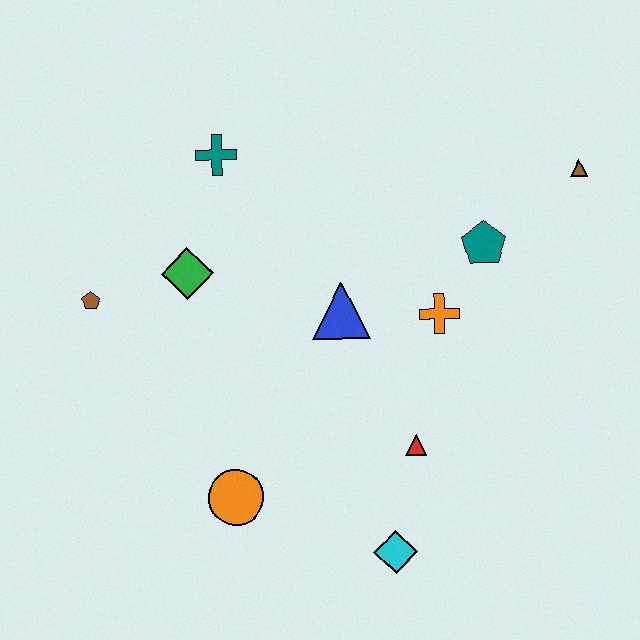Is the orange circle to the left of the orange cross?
Yes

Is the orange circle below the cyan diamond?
No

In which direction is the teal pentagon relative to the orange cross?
The teal pentagon is above the orange cross.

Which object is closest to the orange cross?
The teal pentagon is closest to the orange cross.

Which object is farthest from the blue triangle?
The brown triangle is farthest from the blue triangle.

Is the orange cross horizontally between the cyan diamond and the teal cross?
No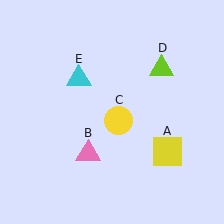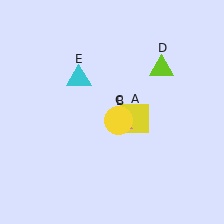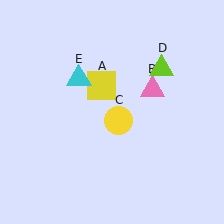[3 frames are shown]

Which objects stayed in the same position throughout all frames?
Yellow circle (object C) and lime triangle (object D) and cyan triangle (object E) remained stationary.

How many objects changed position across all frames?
2 objects changed position: yellow square (object A), pink triangle (object B).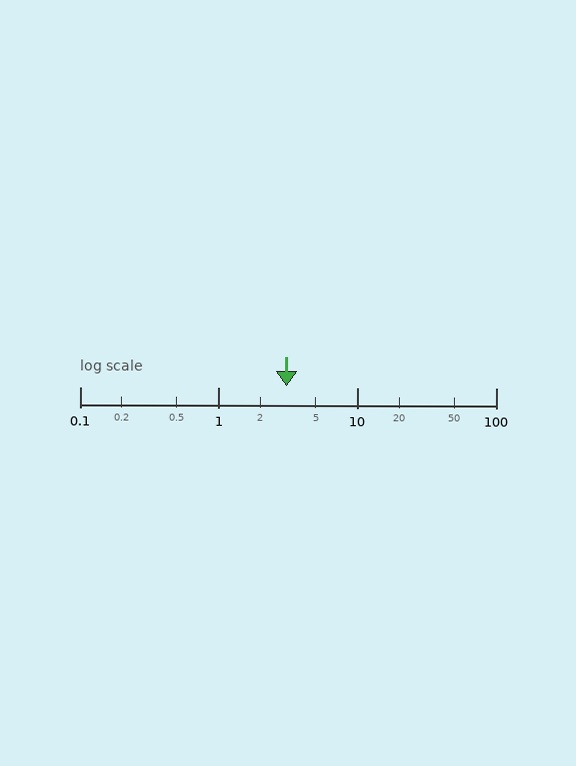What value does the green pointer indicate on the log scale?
The pointer indicates approximately 3.1.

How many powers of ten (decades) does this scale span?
The scale spans 3 decades, from 0.1 to 100.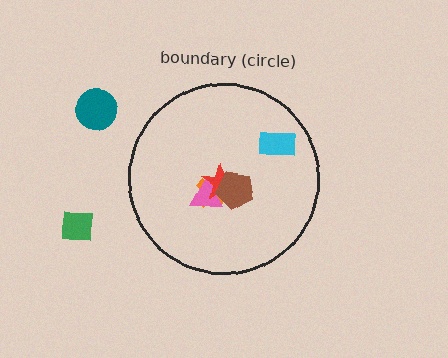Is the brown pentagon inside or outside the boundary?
Inside.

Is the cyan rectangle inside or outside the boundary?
Inside.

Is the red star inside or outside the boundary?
Inside.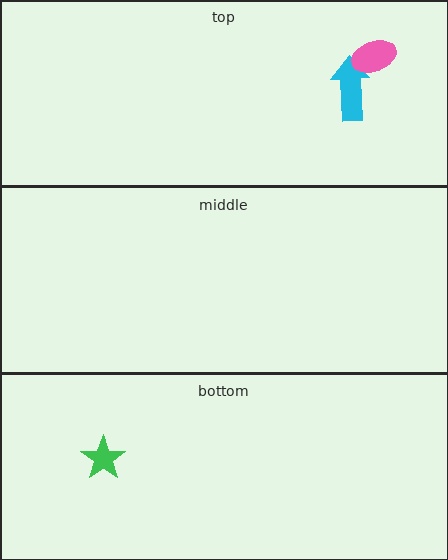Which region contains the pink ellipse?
The top region.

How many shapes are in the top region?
2.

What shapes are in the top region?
The cyan arrow, the pink ellipse.